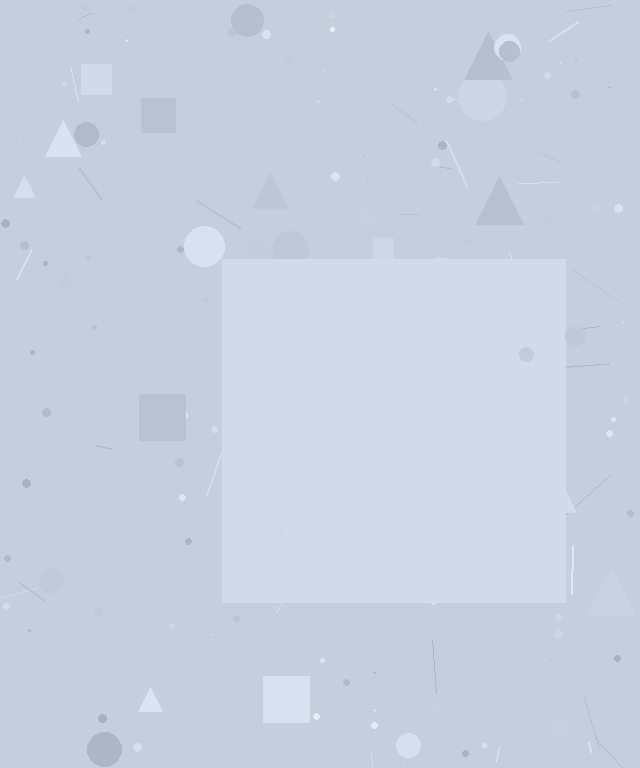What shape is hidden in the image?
A square is hidden in the image.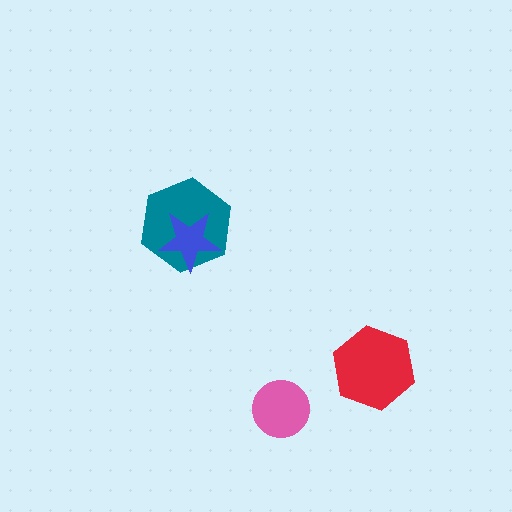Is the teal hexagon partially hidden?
Yes, it is partially covered by another shape.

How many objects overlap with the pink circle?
0 objects overlap with the pink circle.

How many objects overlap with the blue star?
1 object overlaps with the blue star.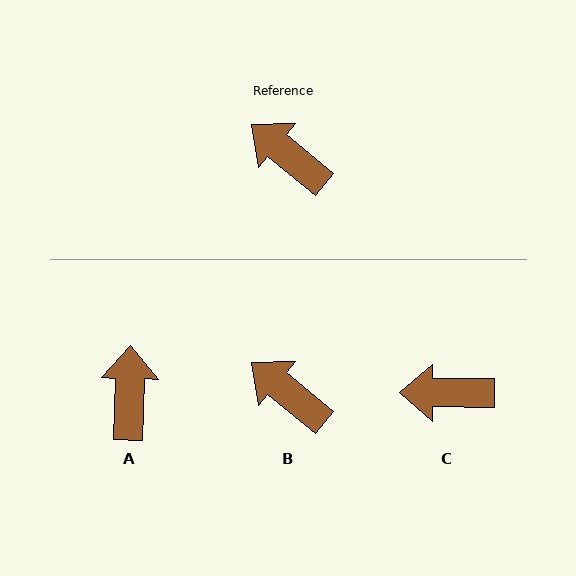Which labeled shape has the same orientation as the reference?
B.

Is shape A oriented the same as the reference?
No, it is off by about 52 degrees.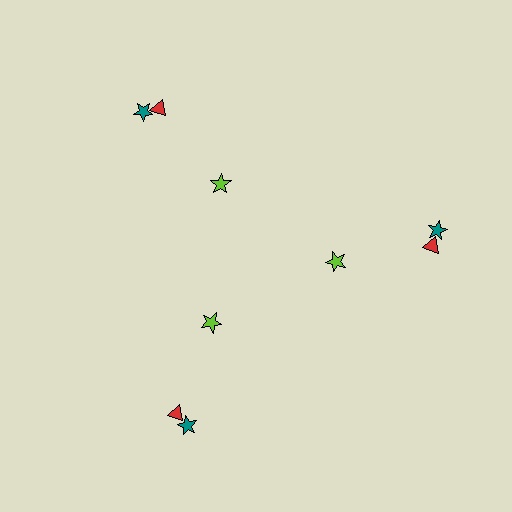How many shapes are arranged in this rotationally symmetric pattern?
There are 9 shapes, arranged in 3 groups of 3.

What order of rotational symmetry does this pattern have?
This pattern has 3-fold rotational symmetry.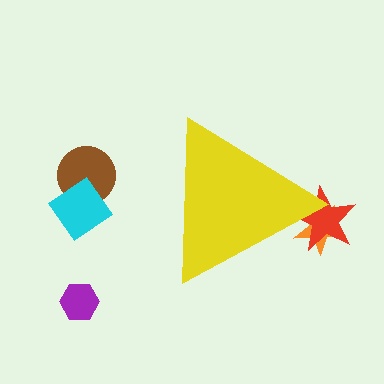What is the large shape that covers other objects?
A yellow triangle.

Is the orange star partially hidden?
Yes, the orange star is partially hidden behind the yellow triangle.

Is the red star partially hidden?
Yes, the red star is partially hidden behind the yellow triangle.